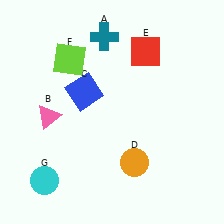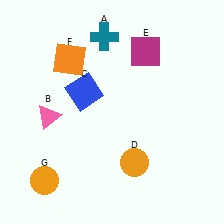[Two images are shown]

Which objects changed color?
E changed from red to magenta. F changed from lime to orange. G changed from cyan to orange.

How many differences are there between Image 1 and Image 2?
There are 3 differences between the two images.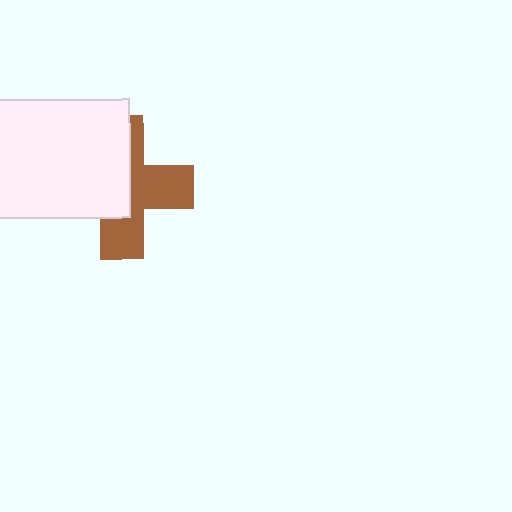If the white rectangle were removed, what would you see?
You would see the complete brown cross.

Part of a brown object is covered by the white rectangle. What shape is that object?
It is a cross.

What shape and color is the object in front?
The object in front is a white rectangle.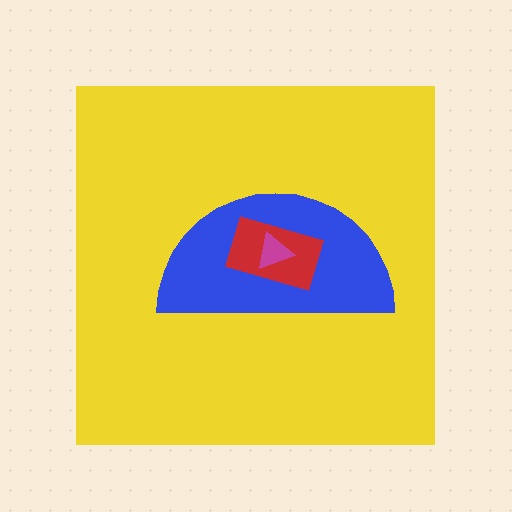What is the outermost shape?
The yellow square.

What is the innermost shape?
The magenta triangle.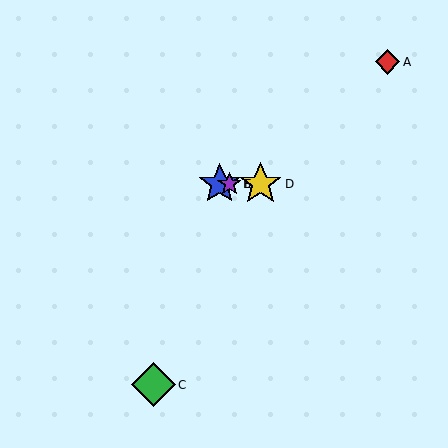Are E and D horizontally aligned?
Yes, both are at y≈184.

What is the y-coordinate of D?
Object D is at y≈184.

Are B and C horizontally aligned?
No, B is at y≈184 and C is at y≈385.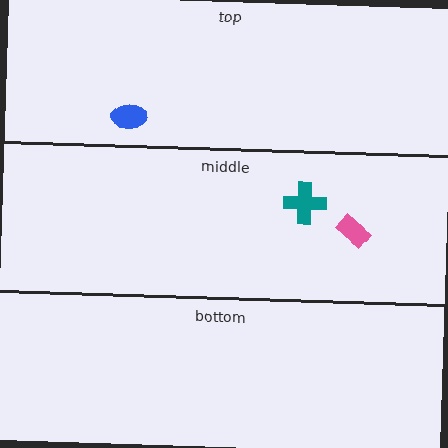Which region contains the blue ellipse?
The top region.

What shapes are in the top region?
The blue ellipse.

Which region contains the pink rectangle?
The middle region.